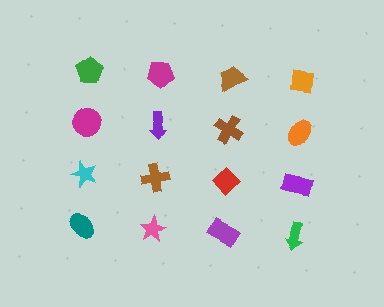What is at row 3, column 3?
A red diamond.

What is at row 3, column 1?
A cyan star.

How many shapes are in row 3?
4 shapes.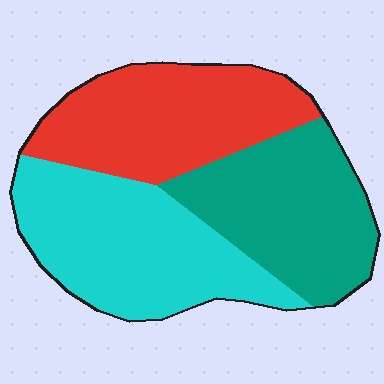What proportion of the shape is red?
Red takes up between a quarter and a half of the shape.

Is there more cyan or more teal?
Cyan.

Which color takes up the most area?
Cyan, at roughly 35%.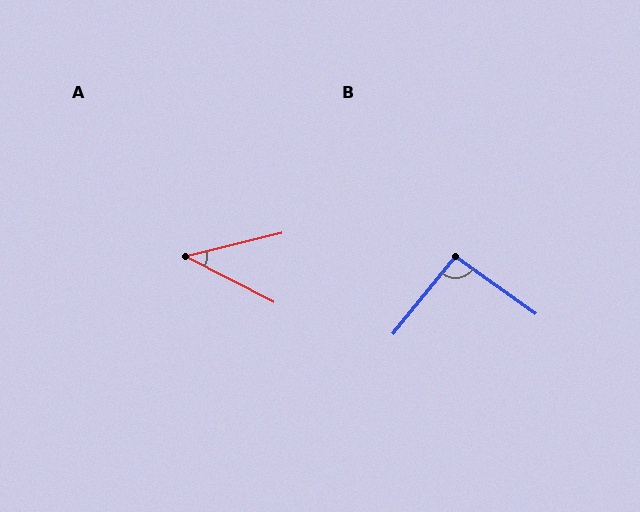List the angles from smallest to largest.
A (41°), B (94°).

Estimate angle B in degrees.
Approximately 94 degrees.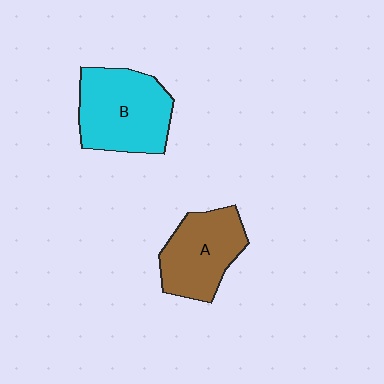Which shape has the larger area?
Shape B (cyan).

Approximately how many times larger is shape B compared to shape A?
Approximately 1.2 times.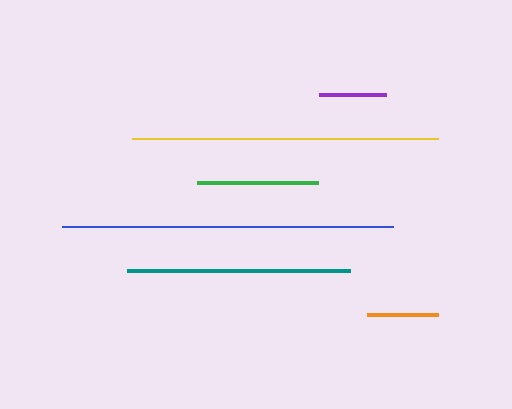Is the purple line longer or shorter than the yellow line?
The yellow line is longer than the purple line.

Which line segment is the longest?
The blue line is the longest at approximately 331 pixels.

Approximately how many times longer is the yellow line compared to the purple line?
The yellow line is approximately 4.6 times the length of the purple line.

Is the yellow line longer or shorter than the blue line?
The blue line is longer than the yellow line.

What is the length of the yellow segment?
The yellow segment is approximately 306 pixels long.